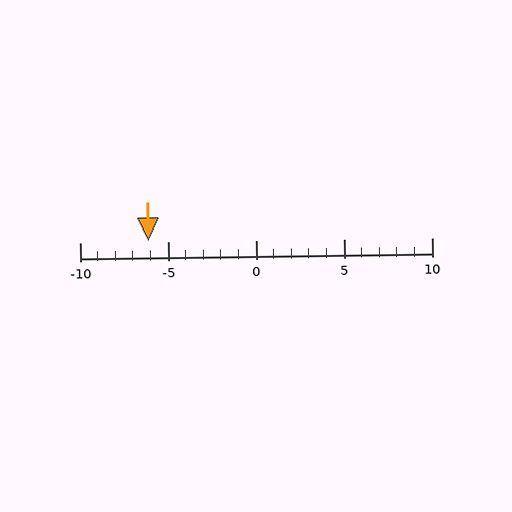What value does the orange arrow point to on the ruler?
The orange arrow points to approximately -6.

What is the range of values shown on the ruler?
The ruler shows values from -10 to 10.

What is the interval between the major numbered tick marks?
The major tick marks are spaced 5 units apart.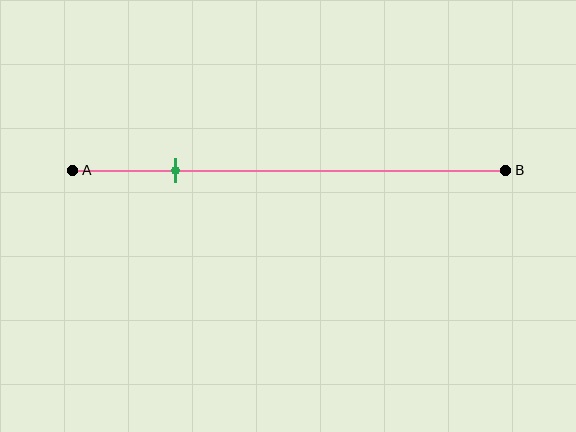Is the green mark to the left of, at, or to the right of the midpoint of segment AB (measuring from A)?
The green mark is to the left of the midpoint of segment AB.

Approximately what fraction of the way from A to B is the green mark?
The green mark is approximately 25% of the way from A to B.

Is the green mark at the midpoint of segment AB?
No, the mark is at about 25% from A, not at the 50% midpoint.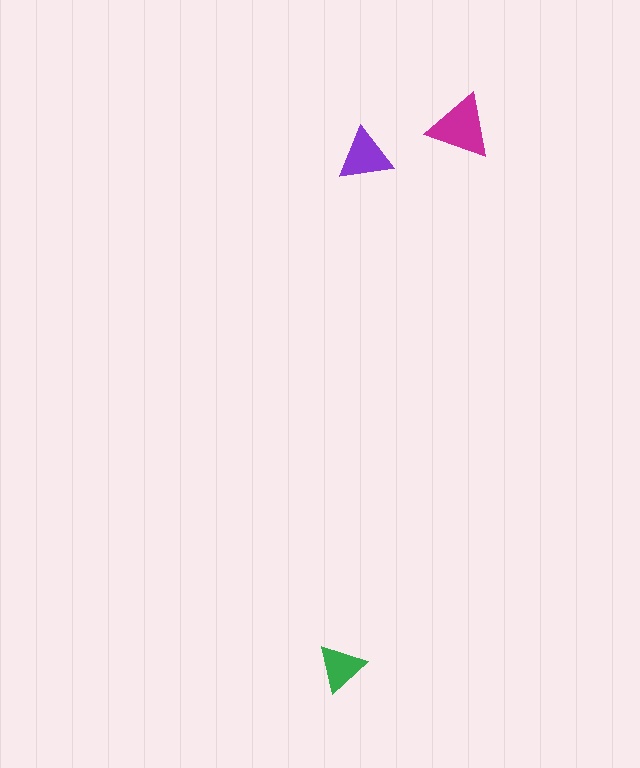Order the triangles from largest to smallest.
the magenta one, the purple one, the green one.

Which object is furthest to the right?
The magenta triangle is rightmost.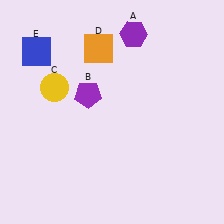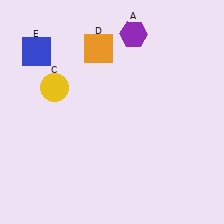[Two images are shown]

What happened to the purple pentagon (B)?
The purple pentagon (B) was removed in Image 2. It was in the top-left area of Image 1.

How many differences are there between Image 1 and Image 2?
There is 1 difference between the two images.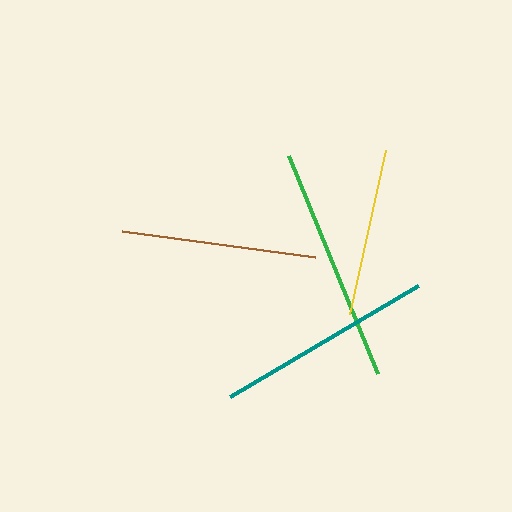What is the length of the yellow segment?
The yellow segment is approximately 168 pixels long.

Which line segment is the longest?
The green line is the longest at approximately 236 pixels.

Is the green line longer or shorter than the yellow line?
The green line is longer than the yellow line.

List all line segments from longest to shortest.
From longest to shortest: green, teal, brown, yellow.